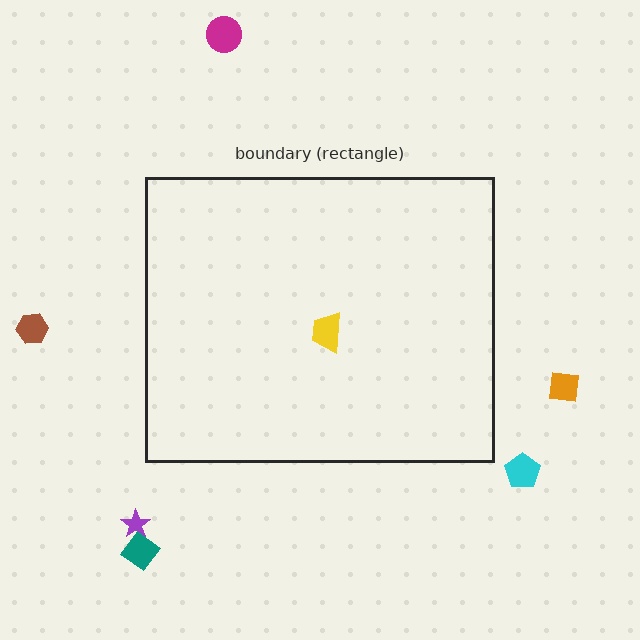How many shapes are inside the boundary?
1 inside, 6 outside.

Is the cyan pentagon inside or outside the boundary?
Outside.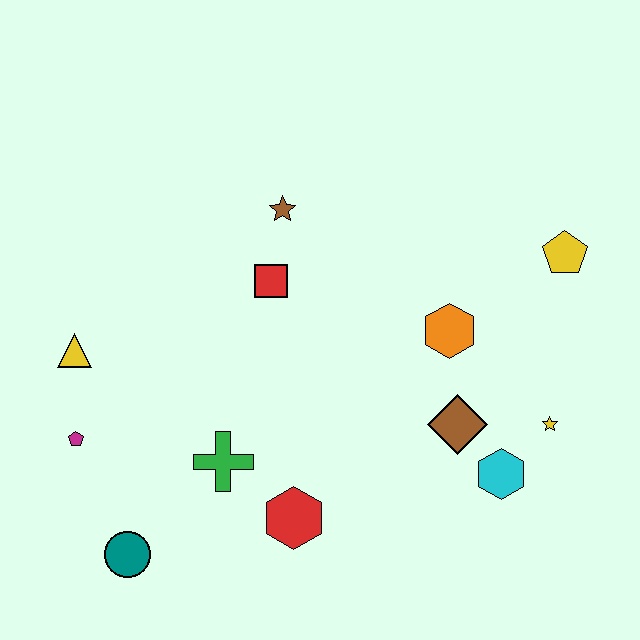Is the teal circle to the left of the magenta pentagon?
No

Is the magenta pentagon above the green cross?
Yes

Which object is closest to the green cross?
The red hexagon is closest to the green cross.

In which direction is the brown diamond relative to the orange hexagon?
The brown diamond is below the orange hexagon.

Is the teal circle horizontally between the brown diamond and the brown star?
No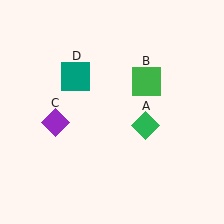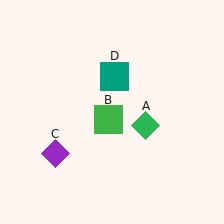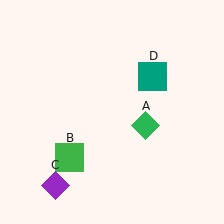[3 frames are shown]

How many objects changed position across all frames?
3 objects changed position: green square (object B), purple diamond (object C), teal square (object D).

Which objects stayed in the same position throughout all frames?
Green diamond (object A) remained stationary.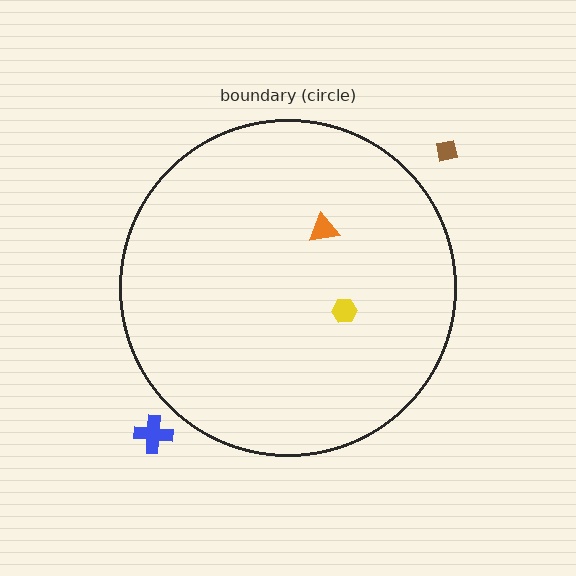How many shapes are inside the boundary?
2 inside, 2 outside.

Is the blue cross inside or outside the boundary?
Outside.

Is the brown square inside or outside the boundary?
Outside.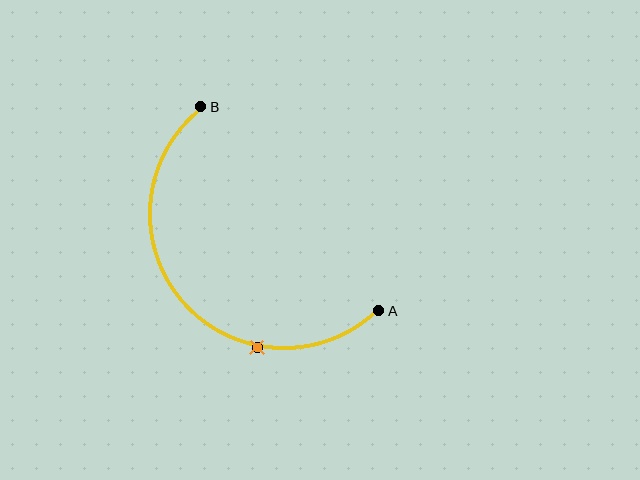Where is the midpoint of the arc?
The arc midpoint is the point on the curve farthest from the straight line joining A and B. It sits below and to the left of that line.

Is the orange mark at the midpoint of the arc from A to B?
No. The orange mark lies on the arc but is closer to endpoint A. The arc midpoint would be at the point on the curve equidistant along the arc from both A and B.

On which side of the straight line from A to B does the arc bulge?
The arc bulges below and to the left of the straight line connecting A and B.